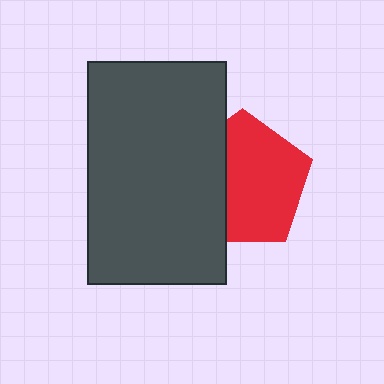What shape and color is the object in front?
The object in front is a dark gray rectangle.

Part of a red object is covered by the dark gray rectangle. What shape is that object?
It is a pentagon.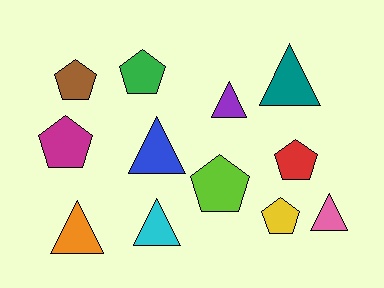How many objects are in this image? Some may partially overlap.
There are 12 objects.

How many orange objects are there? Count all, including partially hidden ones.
There is 1 orange object.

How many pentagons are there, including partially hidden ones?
There are 6 pentagons.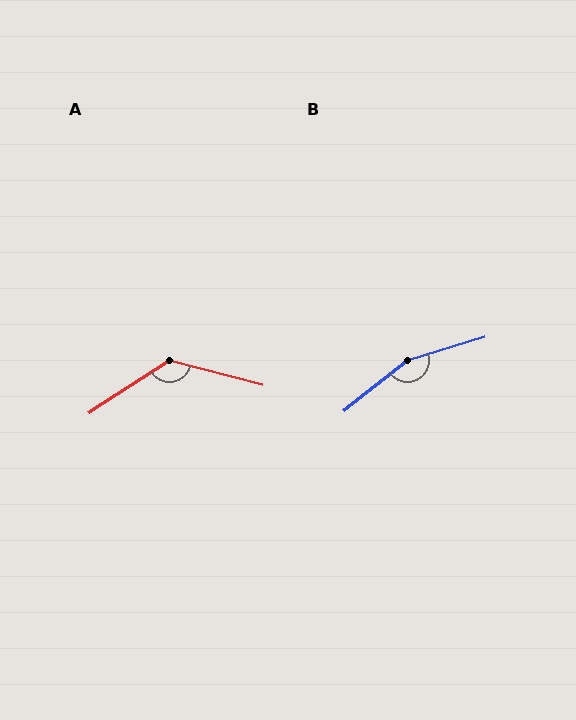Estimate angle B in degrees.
Approximately 158 degrees.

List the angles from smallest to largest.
A (132°), B (158°).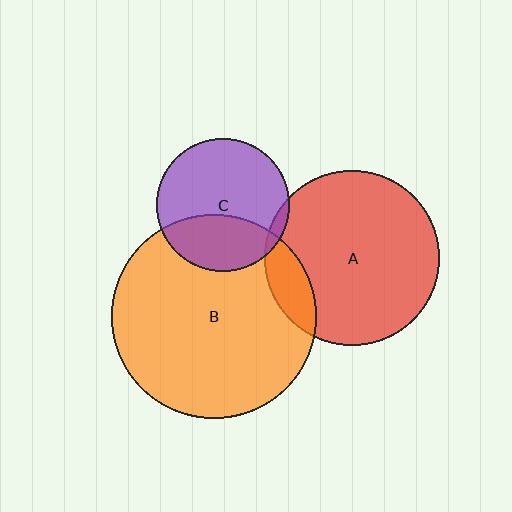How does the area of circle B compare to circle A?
Approximately 1.4 times.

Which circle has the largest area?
Circle B (orange).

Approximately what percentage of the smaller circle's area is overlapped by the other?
Approximately 15%.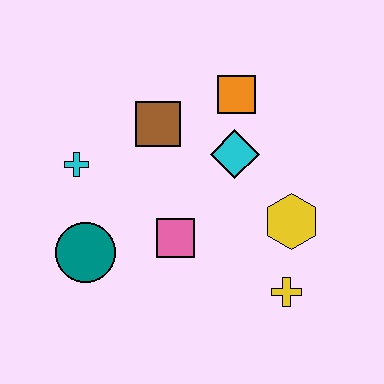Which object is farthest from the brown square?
The yellow cross is farthest from the brown square.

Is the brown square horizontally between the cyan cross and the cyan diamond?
Yes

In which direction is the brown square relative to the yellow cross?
The brown square is above the yellow cross.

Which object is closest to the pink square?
The teal circle is closest to the pink square.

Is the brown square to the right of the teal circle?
Yes